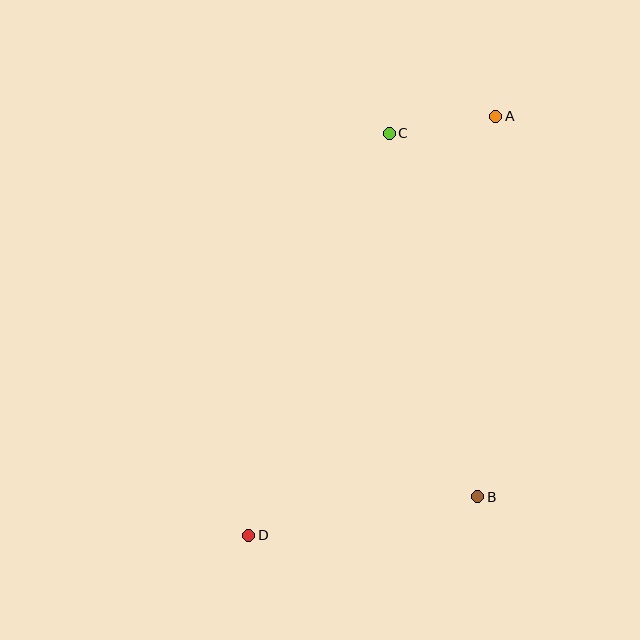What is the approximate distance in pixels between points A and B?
The distance between A and B is approximately 381 pixels.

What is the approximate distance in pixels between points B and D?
The distance between B and D is approximately 232 pixels.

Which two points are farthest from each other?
Points A and D are farthest from each other.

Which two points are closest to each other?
Points A and C are closest to each other.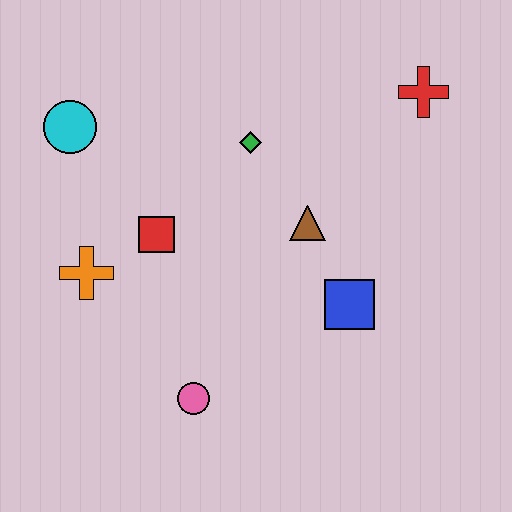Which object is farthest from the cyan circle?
The red cross is farthest from the cyan circle.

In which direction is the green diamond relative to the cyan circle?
The green diamond is to the right of the cyan circle.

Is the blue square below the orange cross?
Yes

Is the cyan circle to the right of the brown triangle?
No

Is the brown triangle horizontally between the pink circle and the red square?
No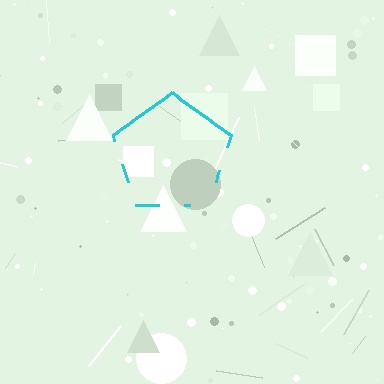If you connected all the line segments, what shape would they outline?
They would outline a pentagon.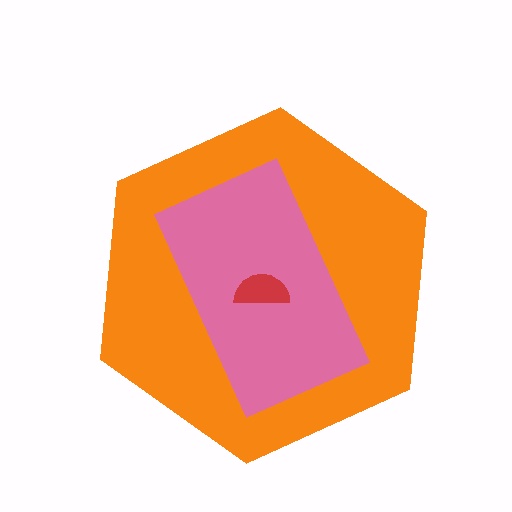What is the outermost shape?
The orange hexagon.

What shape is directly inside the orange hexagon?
The pink rectangle.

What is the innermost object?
The red semicircle.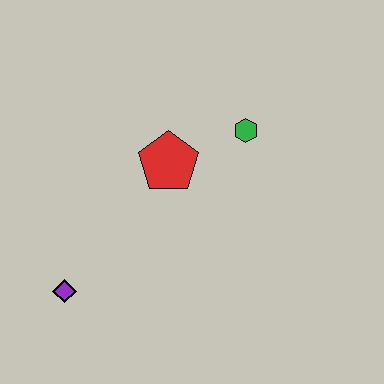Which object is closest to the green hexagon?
The red pentagon is closest to the green hexagon.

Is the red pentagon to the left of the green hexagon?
Yes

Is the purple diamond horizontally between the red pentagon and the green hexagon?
No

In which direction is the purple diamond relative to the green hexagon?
The purple diamond is to the left of the green hexagon.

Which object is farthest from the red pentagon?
The purple diamond is farthest from the red pentagon.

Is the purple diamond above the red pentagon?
No